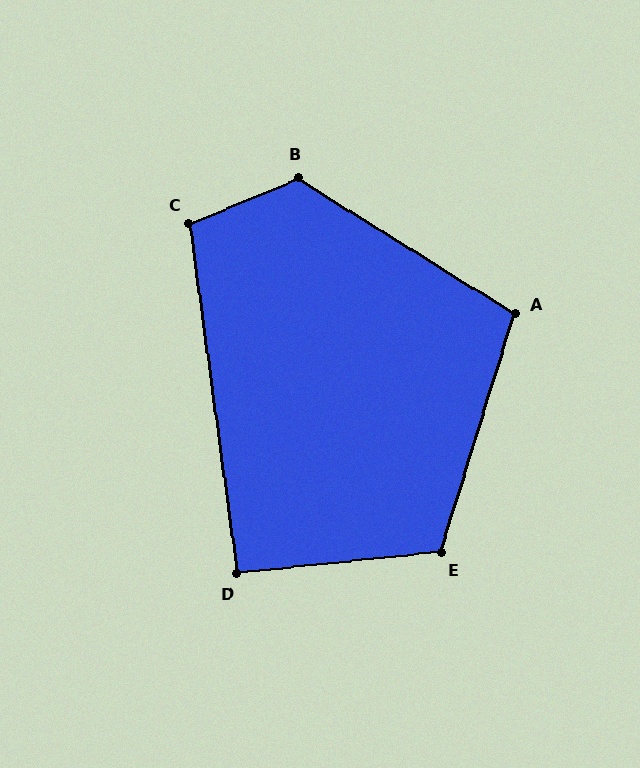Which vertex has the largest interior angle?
B, at approximately 125 degrees.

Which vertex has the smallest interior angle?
D, at approximately 92 degrees.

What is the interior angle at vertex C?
Approximately 105 degrees (obtuse).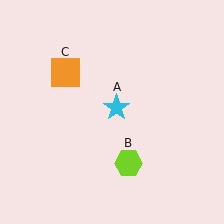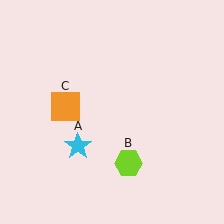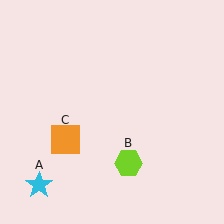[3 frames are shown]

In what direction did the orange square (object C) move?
The orange square (object C) moved down.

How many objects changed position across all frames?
2 objects changed position: cyan star (object A), orange square (object C).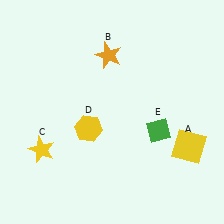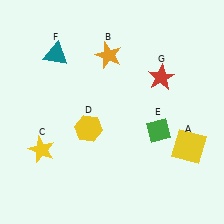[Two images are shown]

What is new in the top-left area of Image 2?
A teal triangle (F) was added in the top-left area of Image 2.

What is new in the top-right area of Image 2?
A red star (G) was added in the top-right area of Image 2.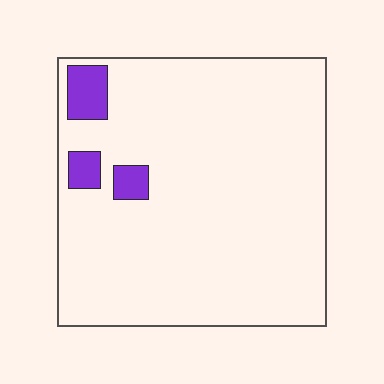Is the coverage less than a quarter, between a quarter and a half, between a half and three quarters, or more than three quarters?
Less than a quarter.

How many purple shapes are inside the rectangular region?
3.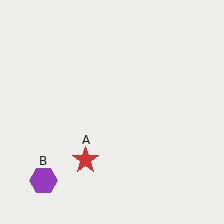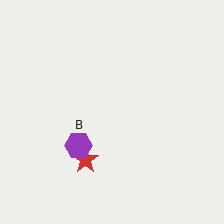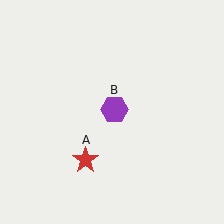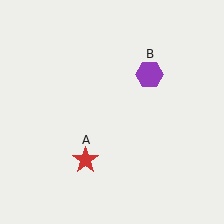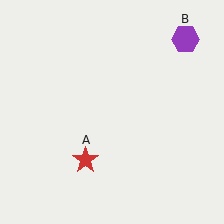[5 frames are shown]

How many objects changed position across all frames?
1 object changed position: purple hexagon (object B).